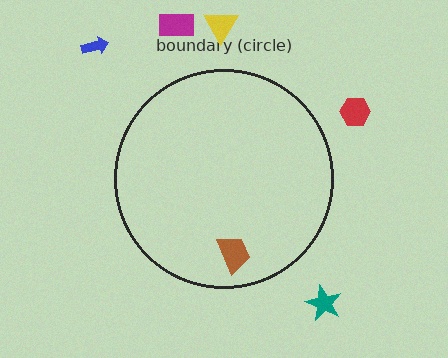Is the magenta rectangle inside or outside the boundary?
Outside.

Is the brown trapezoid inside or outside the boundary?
Inside.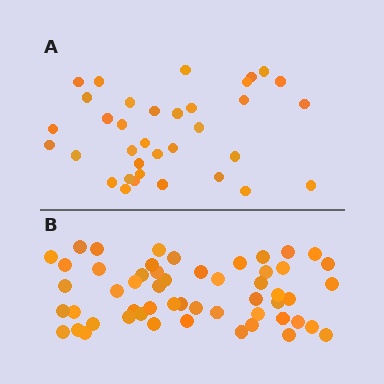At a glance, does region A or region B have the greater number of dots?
Region B (the bottom region) has more dots.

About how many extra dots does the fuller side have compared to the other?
Region B has approximately 20 more dots than region A.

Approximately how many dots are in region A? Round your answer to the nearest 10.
About 40 dots. (The exact count is 35, which rounds to 40.)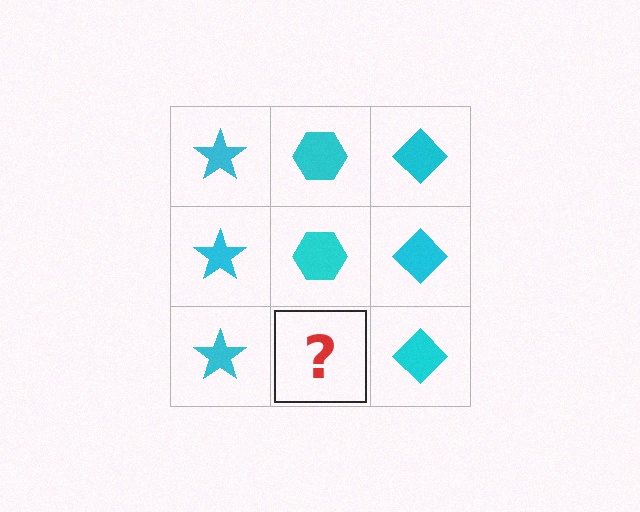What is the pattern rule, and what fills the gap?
The rule is that each column has a consistent shape. The gap should be filled with a cyan hexagon.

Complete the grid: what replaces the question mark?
The question mark should be replaced with a cyan hexagon.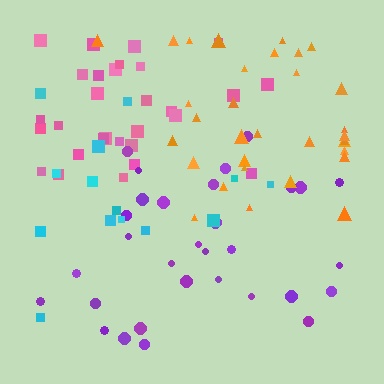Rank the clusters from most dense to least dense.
pink, orange, purple, cyan.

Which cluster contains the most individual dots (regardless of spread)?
Orange (34).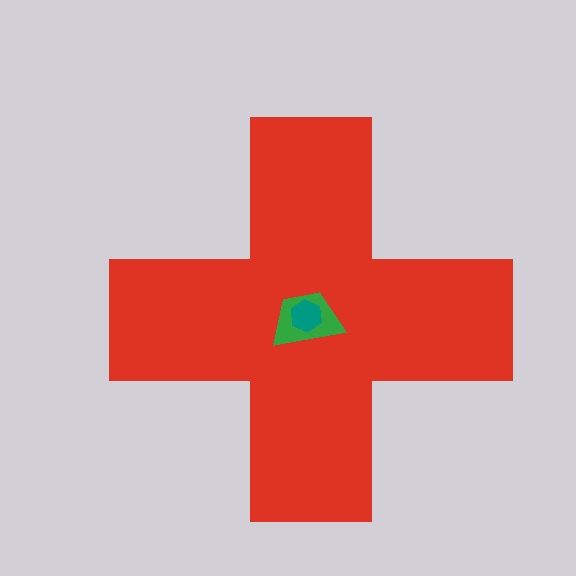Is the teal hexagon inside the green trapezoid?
Yes.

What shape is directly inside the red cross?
The green trapezoid.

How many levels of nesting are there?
3.